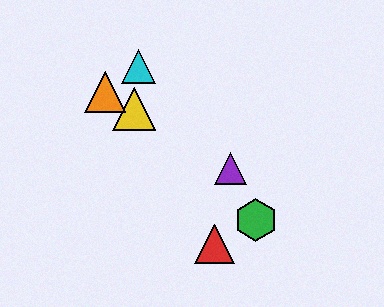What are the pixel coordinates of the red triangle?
The red triangle is at (215, 244).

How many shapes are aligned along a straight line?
4 shapes (the blue triangle, the yellow triangle, the purple triangle, the orange triangle) are aligned along a straight line.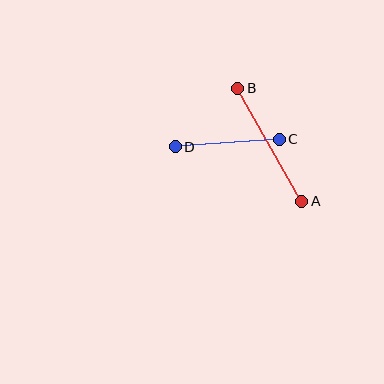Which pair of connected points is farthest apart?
Points A and B are farthest apart.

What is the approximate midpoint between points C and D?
The midpoint is at approximately (227, 143) pixels.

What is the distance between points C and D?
The distance is approximately 104 pixels.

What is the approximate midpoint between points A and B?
The midpoint is at approximately (270, 145) pixels.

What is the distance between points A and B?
The distance is approximately 130 pixels.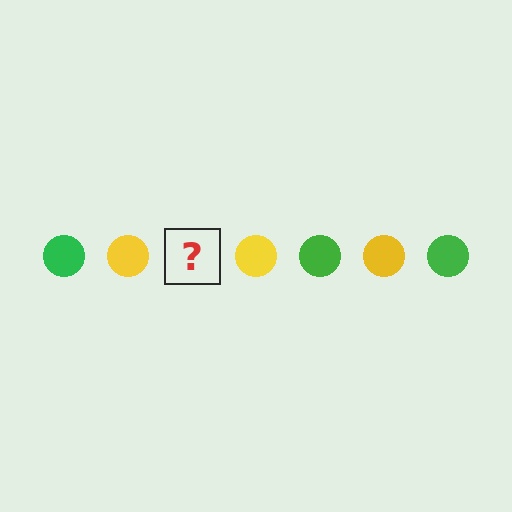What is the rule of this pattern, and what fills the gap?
The rule is that the pattern cycles through green, yellow circles. The gap should be filled with a green circle.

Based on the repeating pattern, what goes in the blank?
The blank should be a green circle.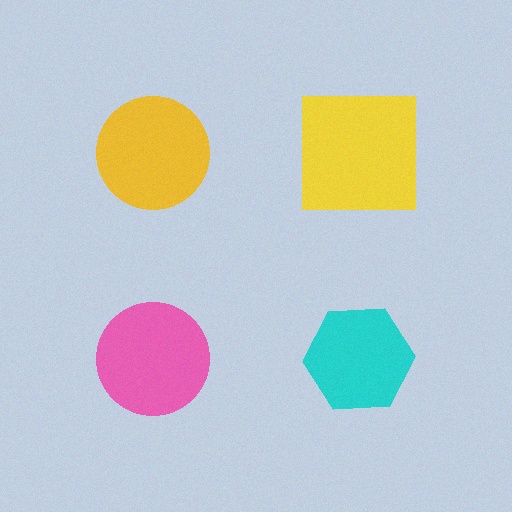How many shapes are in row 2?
2 shapes.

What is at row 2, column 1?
A pink circle.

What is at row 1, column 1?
A yellow circle.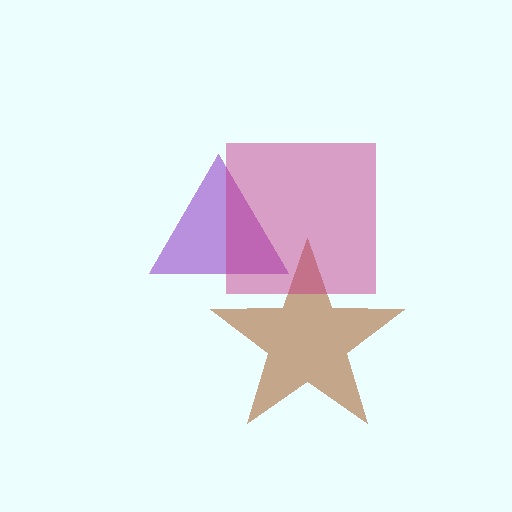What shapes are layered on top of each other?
The layered shapes are: a purple triangle, a brown star, a magenta square.